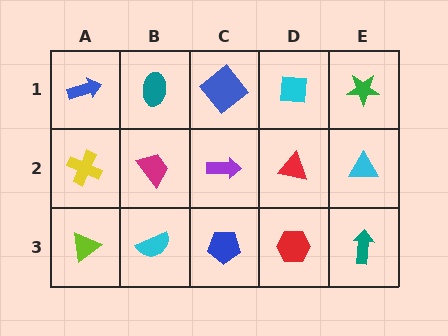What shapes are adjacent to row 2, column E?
A green star (row 1, column E), a teal arrow (row 3, column E), a red triangle (row 2, column D).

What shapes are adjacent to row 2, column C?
A blue diamond (row 1, column C), a blue pentagon (row 3, column C), a magenta trapezoid (row 2, column B), a red triangle (row 2, column D).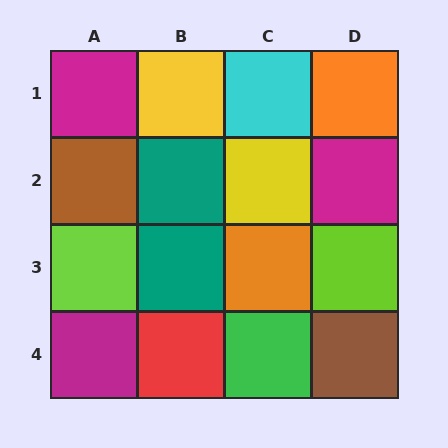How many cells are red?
1 cell is red.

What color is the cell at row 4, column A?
Magenta.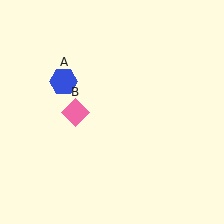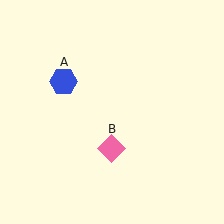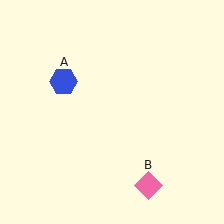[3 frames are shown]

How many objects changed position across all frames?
1 object changed position: pink diamond (object B).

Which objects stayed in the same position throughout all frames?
Blue hexagon (object A) remained stationary.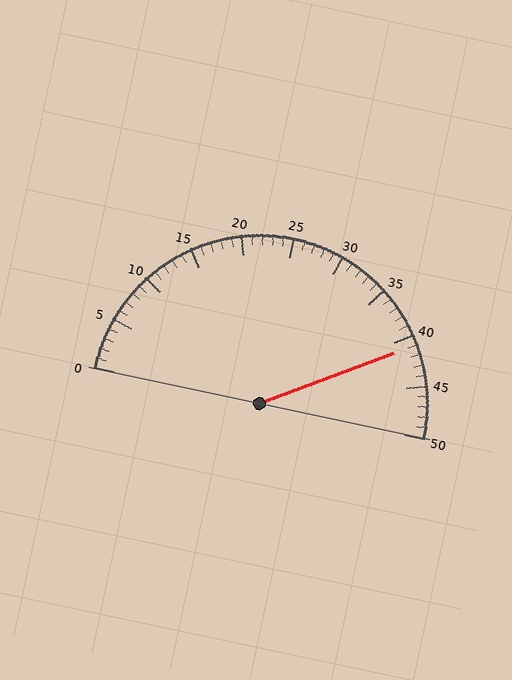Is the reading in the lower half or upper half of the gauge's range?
The reading is in the upper half of the range (0 to 50).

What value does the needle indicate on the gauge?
The needle indicates approximately 41.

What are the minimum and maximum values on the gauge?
The gauge ranges from 0 to 50.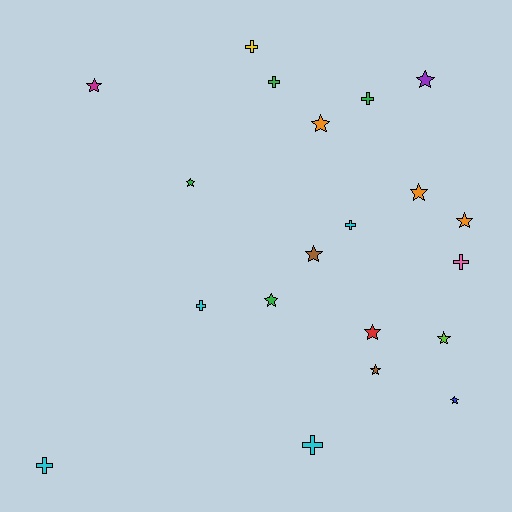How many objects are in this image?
There are 20 objects.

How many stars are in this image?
There are 12 stars.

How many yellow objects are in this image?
There is 1 yellow object.